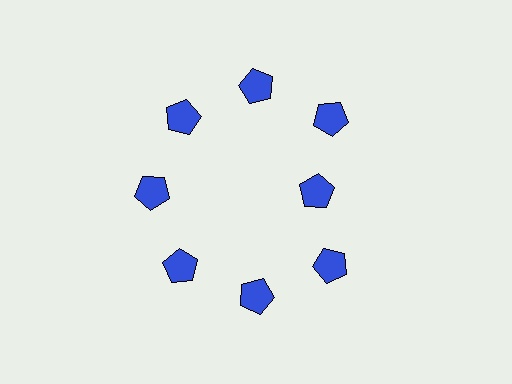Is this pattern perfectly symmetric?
No. The 8 blue pentagons are arranged in a ring, but one element near the 3 o'clock position is pulled inward toward the center, breaking the 8-fold rotational symmetry.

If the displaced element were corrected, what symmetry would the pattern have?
It would have 8-fold rotational symmetry — the pattern would map onto itself every 45 degrees.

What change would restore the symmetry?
The symmetry would be restored by moving it outward, back onto the ring so that all 8 pentagons sit at equal angles and equal distance from the center.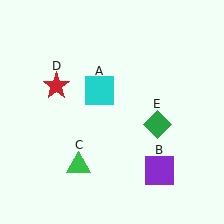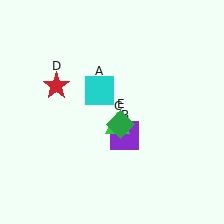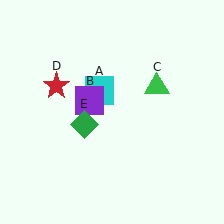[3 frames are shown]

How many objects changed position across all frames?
3 objects changed position: purple square (object B), green triangle (object C), green diamond (object E).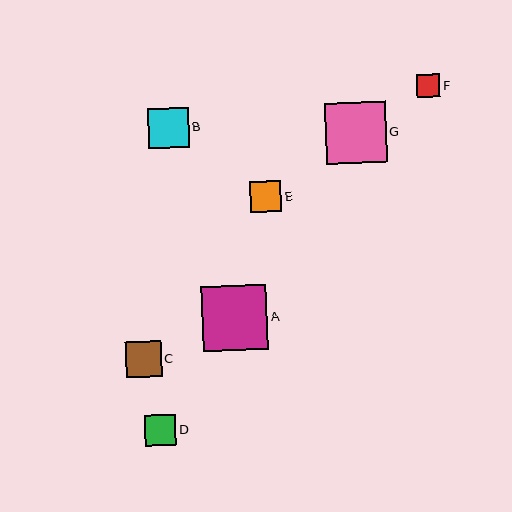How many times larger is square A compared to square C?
Square A is approximately 1.8 times the size of square C.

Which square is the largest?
Square A is the largest with a size of approximately 65 pixels.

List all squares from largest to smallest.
From largest to smallest: A, G, B, C, E, D, F.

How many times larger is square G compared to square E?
Square G is approximately 2.0 times the size of square E.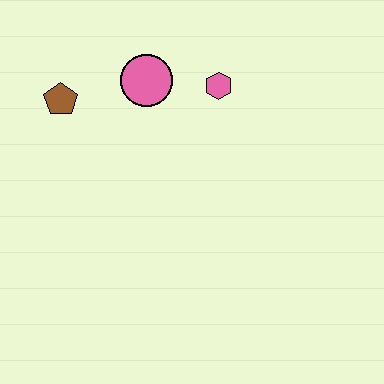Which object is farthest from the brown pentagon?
The pink hexagon is farthest from the brown pentagon.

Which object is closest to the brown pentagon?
The pink circle is closest to the brown pentagon.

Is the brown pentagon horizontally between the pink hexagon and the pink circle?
No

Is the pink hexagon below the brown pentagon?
No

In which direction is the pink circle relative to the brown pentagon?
The pink circle is to the right of the brown pentagon.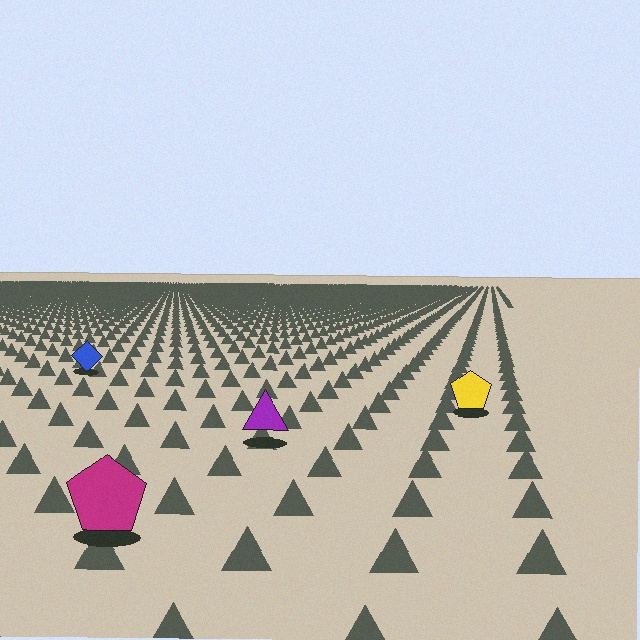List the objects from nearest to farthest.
From nearest to farthest: the magenta pentagon, the purple triangle, the yellow pentagon, the blue diamond.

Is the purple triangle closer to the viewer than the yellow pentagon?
Yes. The purple triangle is closer — you can tell from the texture gradient: the ground texture is coarser near it.